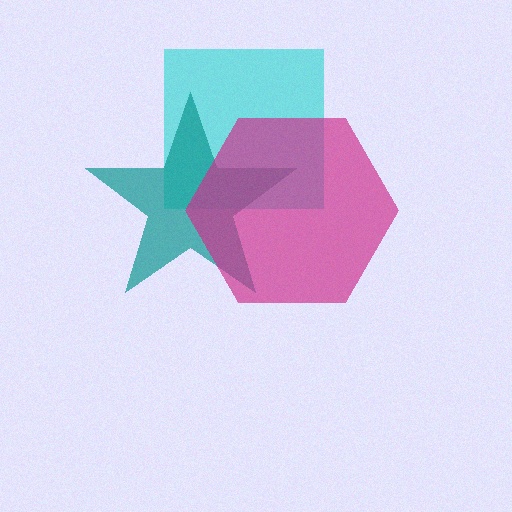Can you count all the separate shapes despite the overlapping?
Yes, there are 3 separate shapes.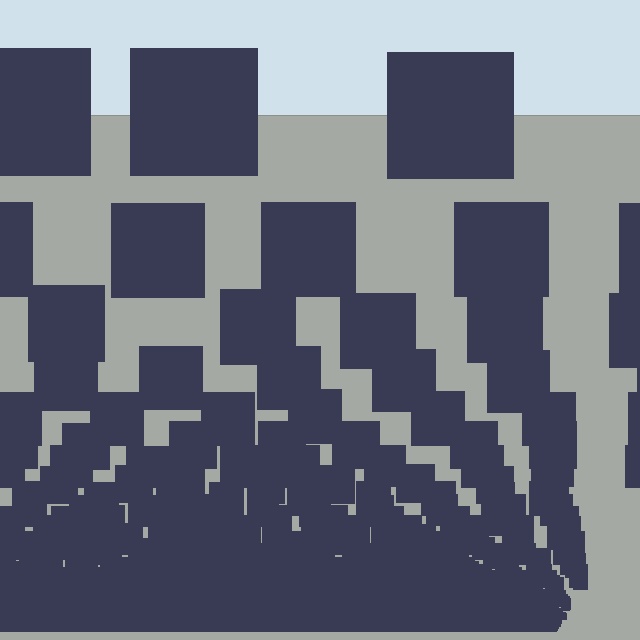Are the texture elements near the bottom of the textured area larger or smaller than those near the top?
Smaller. The gradient is inverted — elements near the bottom are smaller and denser.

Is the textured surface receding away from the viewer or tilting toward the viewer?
The surface appears to tilt toward the viewer. Texture elements get larger and sparser toward the top.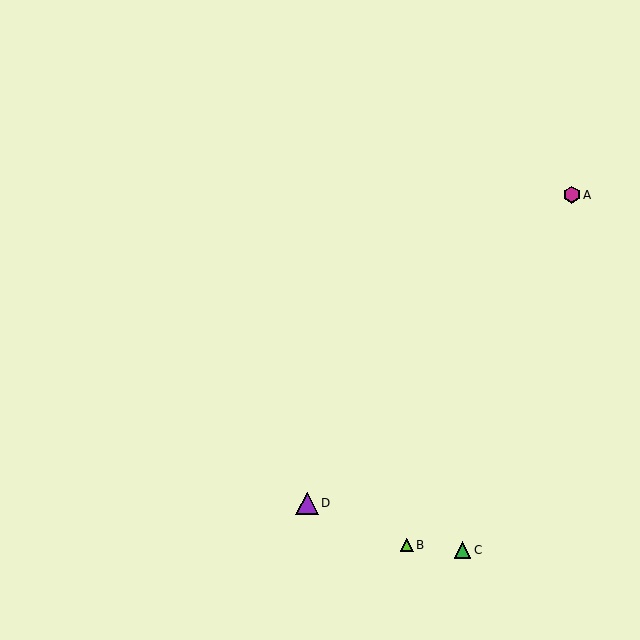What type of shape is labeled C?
Shape C is a green triangle.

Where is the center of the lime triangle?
The center of the lime triangle is at (407, 545).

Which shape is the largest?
The purple triangle (labeled D) is the largest.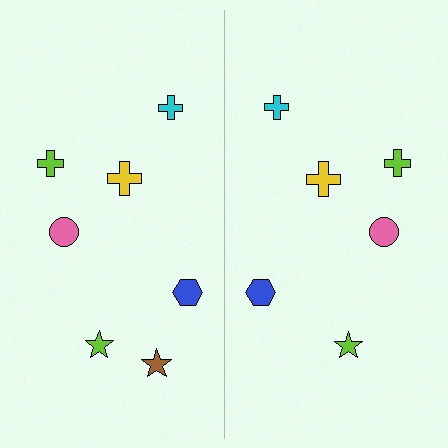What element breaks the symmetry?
A brown star is missing from the right side.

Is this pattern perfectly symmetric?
No, the pattern is not perfectly symmetric. A brown star is missing from the right side.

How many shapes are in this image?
There are 13 shapes in this image.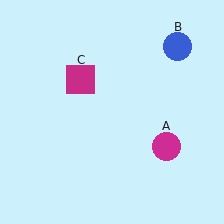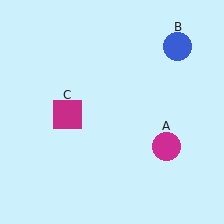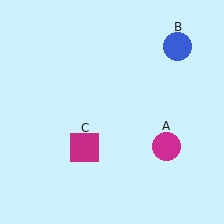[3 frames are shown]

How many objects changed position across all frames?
1 object changed position: magenta square (object C).